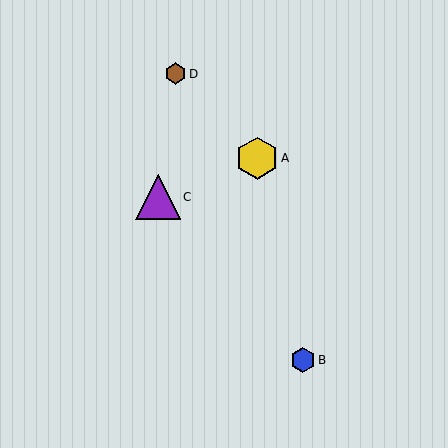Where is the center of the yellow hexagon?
The center of the yellow hexagon is at (257, 158).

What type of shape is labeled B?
Shape B is a blue hexagon.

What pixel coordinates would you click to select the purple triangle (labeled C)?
Click at (158, 197) to select the purple triangle C.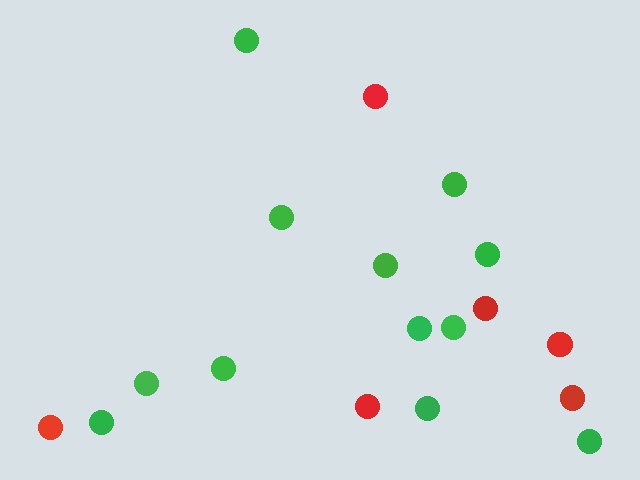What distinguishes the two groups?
There are 2 groups: one group of green circles (12) and one group of red circles (6).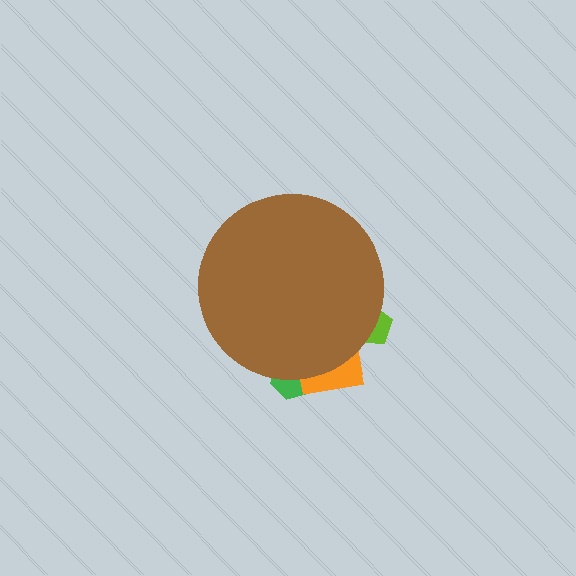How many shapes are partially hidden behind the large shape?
3 shapes are partially hidden.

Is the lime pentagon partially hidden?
Yes, the lime pentagon is partially hidden behind the brown circle.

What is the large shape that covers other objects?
A brown circle.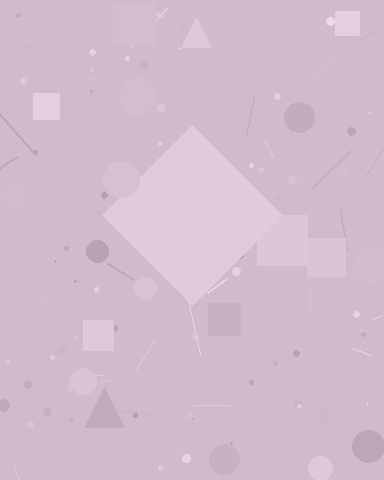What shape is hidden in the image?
A diamond is hidden in the image.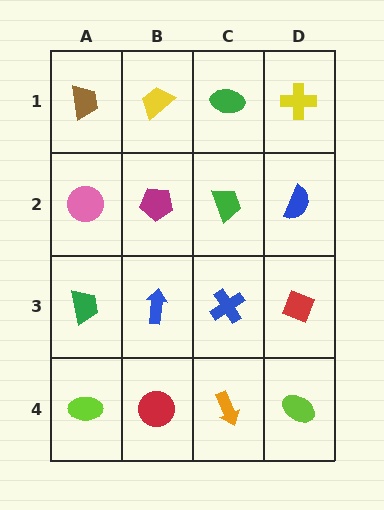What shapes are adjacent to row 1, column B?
A magenta pentagon (row 2, column B), a brown trapezoid (row 1, column A), a green ellipse (row 1, column C).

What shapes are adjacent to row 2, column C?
A green ellipse (row 1, column C), a blue cross (row 3, column C), a magenta pentagon (row 2, column B), a blue semicircle (row 2, column D).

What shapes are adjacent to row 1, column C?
A green trapezoid (row 2, column C), a yellow trapezoid (row 1, column B), a yellow cross (row 1, column D).